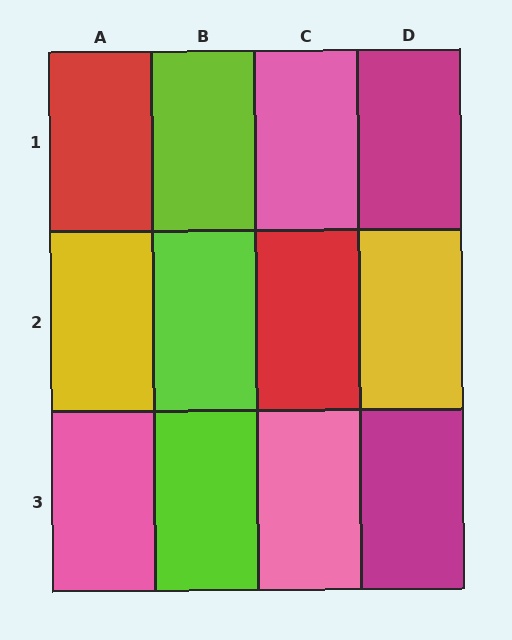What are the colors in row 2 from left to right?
Yellow, lime, red, yellow.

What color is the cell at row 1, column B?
Lime.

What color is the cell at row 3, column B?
Lime.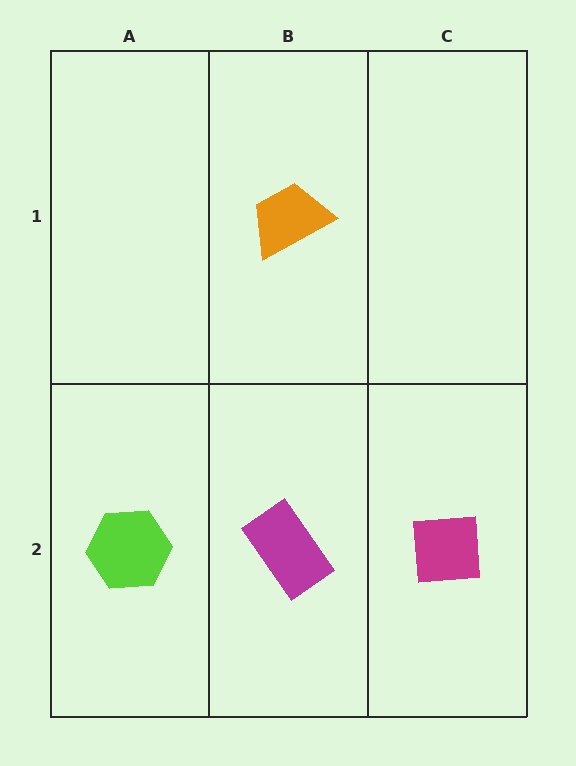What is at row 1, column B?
An orange trapezoid.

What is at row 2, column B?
A magenta rectangle.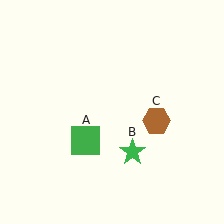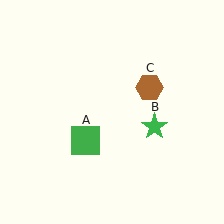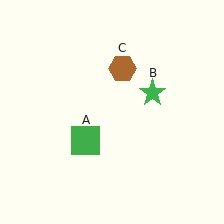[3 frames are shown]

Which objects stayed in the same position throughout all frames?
Green square (object A) remained stationary.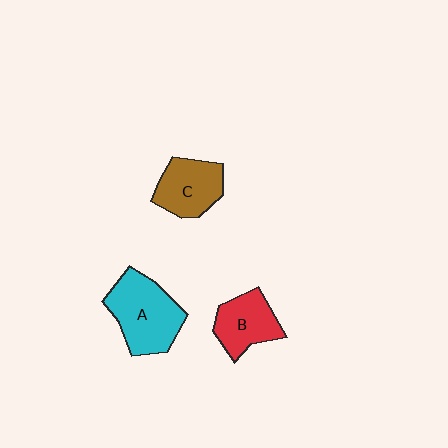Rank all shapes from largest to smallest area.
From largest to smallest: A (cyan), C (brown), B (red).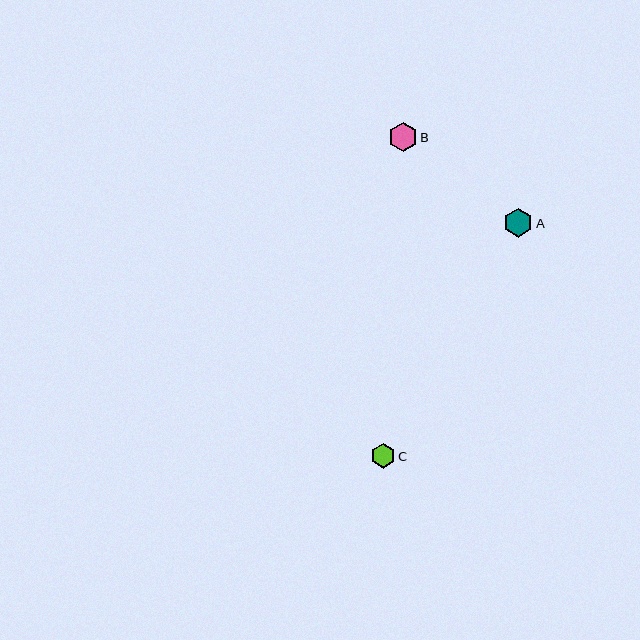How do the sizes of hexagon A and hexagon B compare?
Hexagon A and hexagon B are approximately the same size.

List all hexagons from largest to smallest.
From largest to smallest: A, B, C.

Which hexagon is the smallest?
Hexagon C is the smallest with a size of approximately 25 pixels.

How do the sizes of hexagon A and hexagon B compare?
Hexagon A and hexagon B are approximately the same size.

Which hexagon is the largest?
Hexagon A is the largest with a size of approximately 29 pixels.